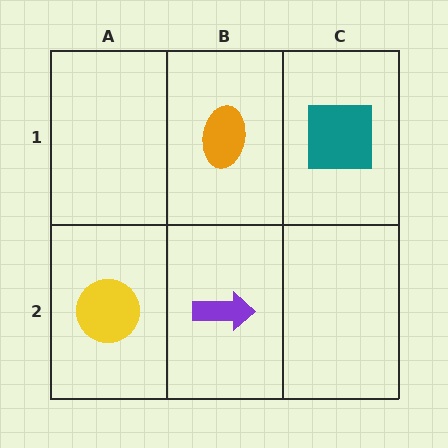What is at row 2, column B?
A purple arrow.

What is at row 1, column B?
An orange ellipse.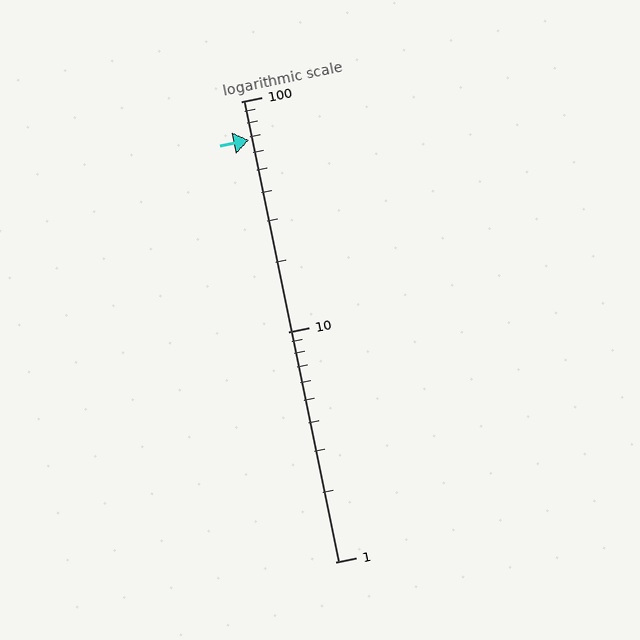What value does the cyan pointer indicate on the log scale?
The pointer indicates approximately 68.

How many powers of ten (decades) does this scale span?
The scale spans 2 decades, from 1 to 100.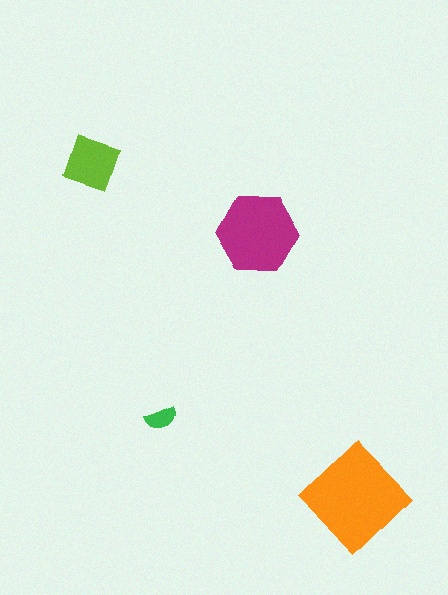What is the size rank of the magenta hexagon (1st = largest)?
2nd.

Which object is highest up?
The lime square is topmost.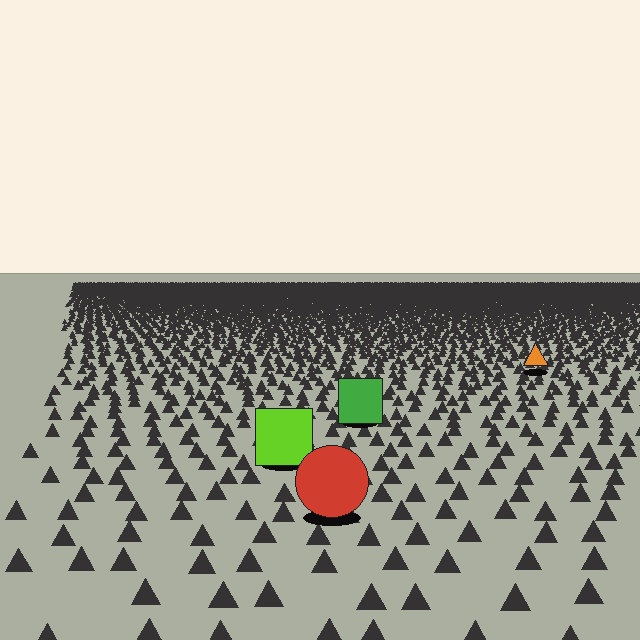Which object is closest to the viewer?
The red circle is closest. The texture marks near it are larger and more spread out.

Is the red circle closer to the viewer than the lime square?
Yes. The red circle is closer — you can tell from the texture gradient: the ground texture is coarser near it.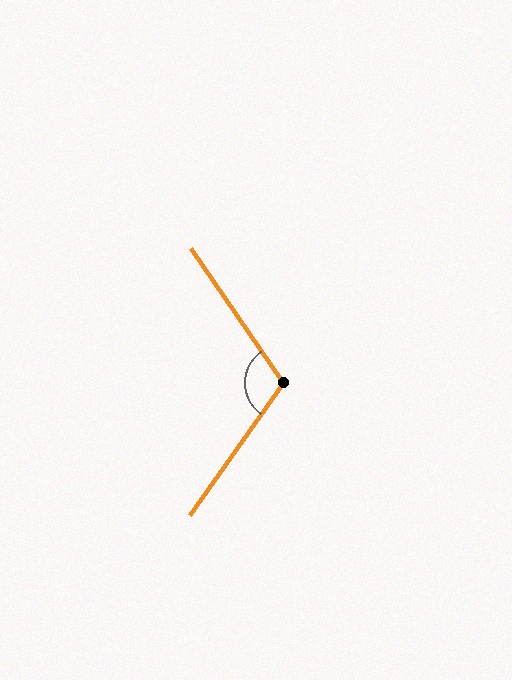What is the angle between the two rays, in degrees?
Approximately 110 degrees.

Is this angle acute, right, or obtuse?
It is obtuse.